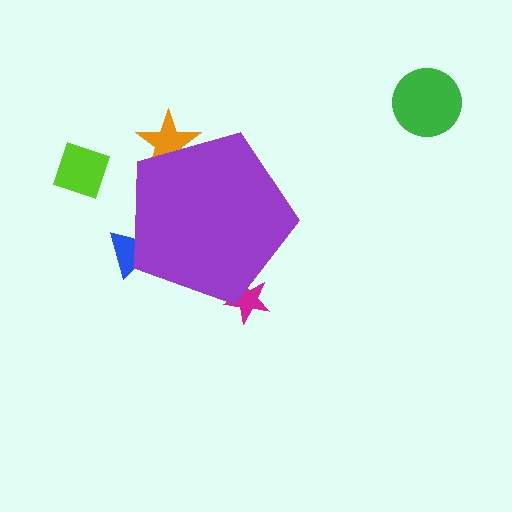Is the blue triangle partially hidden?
Yes, the blue triangle is partially hidden behind the purple pentagon.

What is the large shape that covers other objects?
A purple pentagon.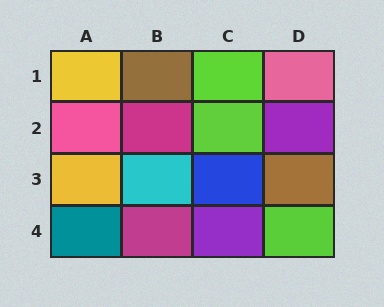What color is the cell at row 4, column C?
Purple.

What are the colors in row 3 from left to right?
Yellow, cyan, blue, brown.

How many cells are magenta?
2 cells are magenta.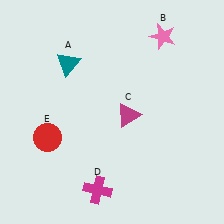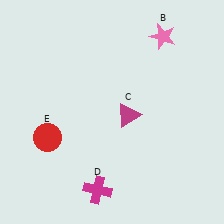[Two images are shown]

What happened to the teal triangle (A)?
The teal triangle (A) was removed in Image 2. It was in the top-left area of Image 1.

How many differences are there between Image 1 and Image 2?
There is 1 difference between the two images.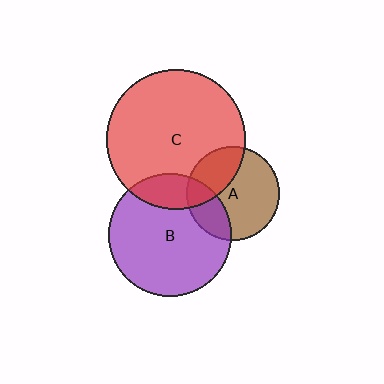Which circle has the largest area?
Circle C (red).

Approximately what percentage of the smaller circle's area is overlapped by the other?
Approximately 20%.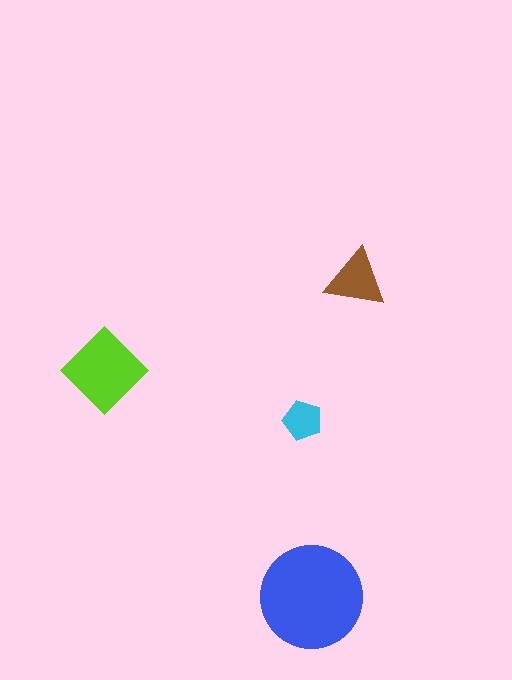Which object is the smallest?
The cyan pentagon.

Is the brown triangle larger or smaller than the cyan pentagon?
Larger.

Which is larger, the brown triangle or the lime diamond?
The lime diamond.